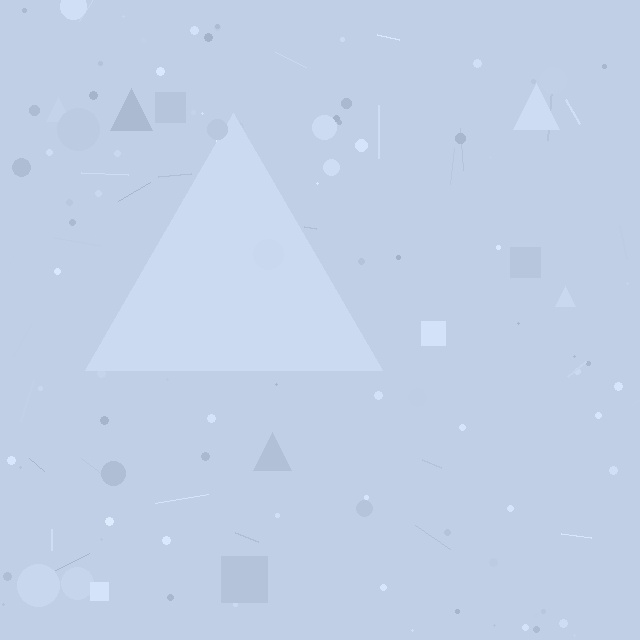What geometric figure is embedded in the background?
A triangle is embedded in the background.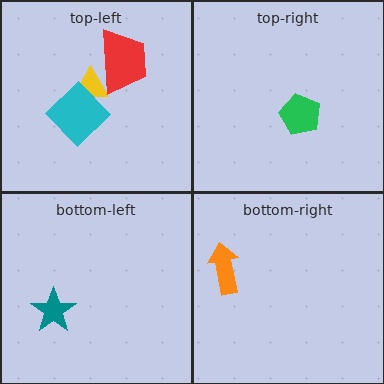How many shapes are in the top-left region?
3.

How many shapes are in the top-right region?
1.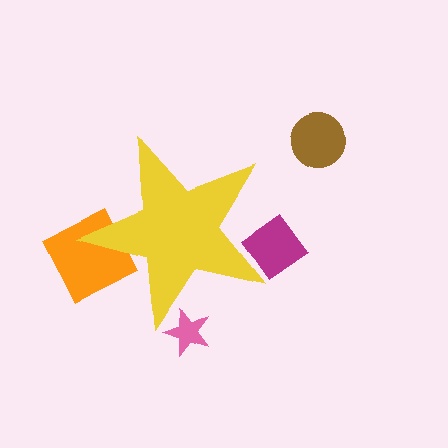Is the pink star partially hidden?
Yes, the pink star is partially hidden behind the yellow star.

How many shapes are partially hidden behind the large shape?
3 shapes are partially hidden.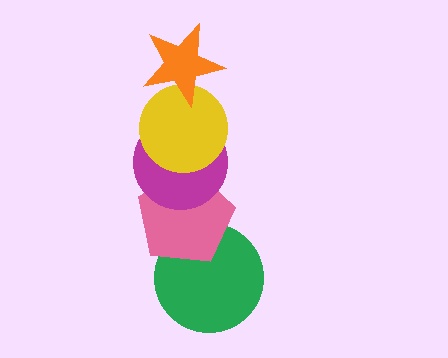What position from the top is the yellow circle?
The yellow circle is 2nd from the top.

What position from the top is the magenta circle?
The magenta circle is 3rd from the top.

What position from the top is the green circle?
The green circle is 5th from the top.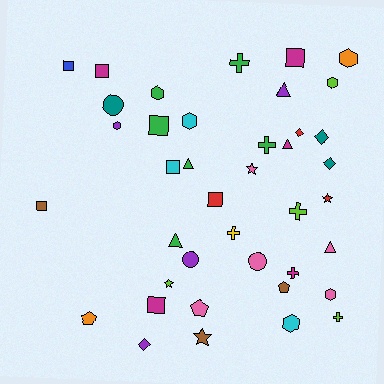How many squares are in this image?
There are 8 squares.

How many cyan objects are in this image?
There are 3 cyan objects.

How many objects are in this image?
There are 40 objects.